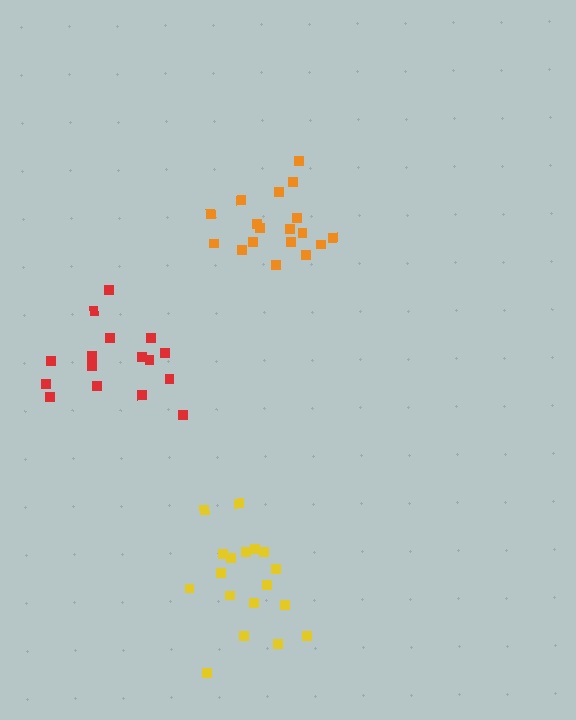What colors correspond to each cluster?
The clusters are colored: yellow, red, orange.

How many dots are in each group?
Group 1: 18 dots, Group 2: 16 dots, Group 3: 18 dots (52 total).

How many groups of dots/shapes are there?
There are 3 groups.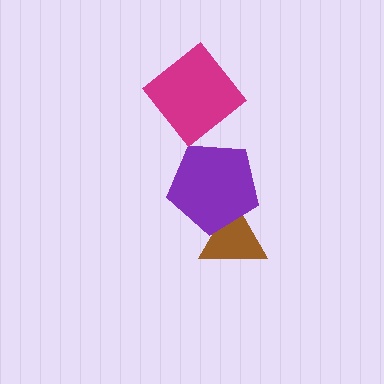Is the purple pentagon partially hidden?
No, no other shape covers it.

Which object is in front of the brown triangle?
The purple pentagon is in front of the brown triangle.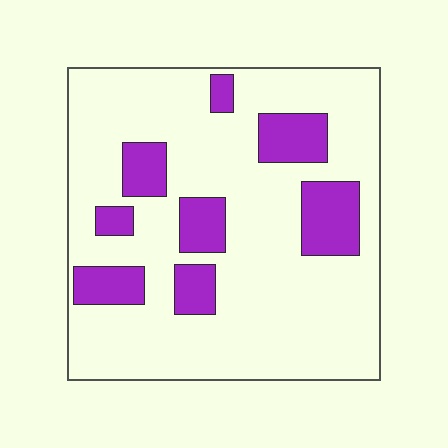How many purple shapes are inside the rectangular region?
8.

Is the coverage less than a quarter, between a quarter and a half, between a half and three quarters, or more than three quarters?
Less than a quarter.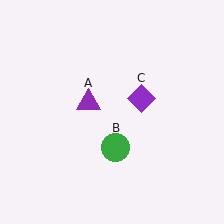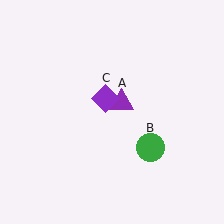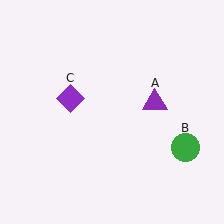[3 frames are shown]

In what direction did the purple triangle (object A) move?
The purple triangle (object A) moved right.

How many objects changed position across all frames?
3 objects changed position: purple triangle (object A), green circle (object B), purple diamond (object C).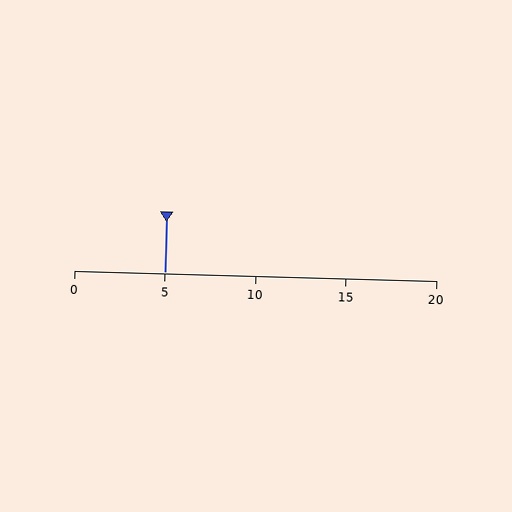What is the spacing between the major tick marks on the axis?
The major ticks are spaced 5 apart.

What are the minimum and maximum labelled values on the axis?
The axis runs from 0 to 20.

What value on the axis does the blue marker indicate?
The marker indicates approximately 5.